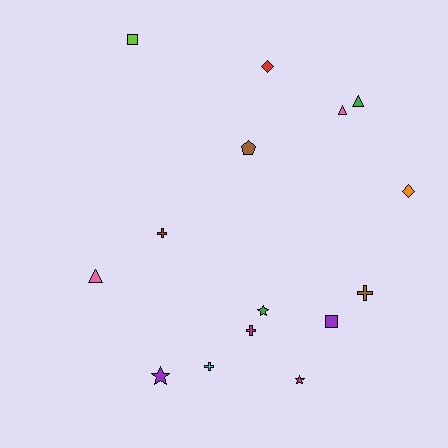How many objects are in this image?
There are 15 objects.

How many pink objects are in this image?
There are 2 pink objects.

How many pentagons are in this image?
There is 1 pentagon.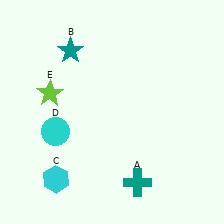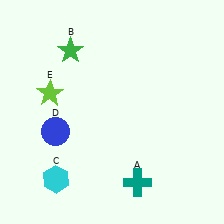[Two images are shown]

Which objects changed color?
B changed from teal to green. D changed from cyan to blue.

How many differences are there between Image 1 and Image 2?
There are 2 differences between the two images.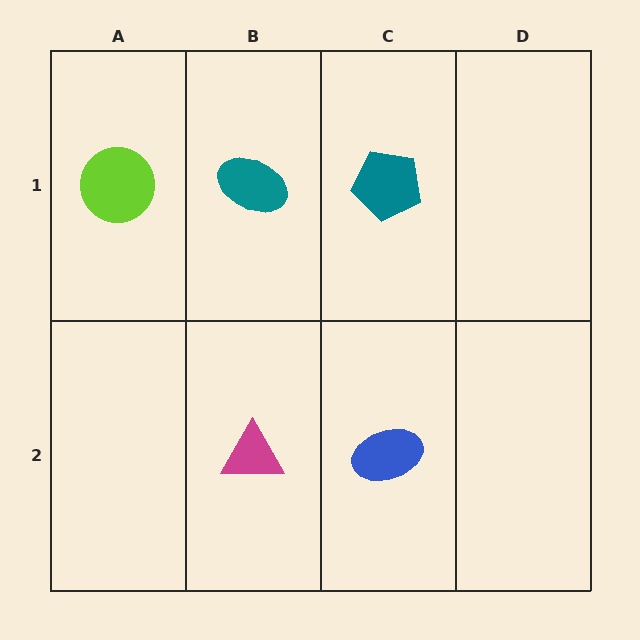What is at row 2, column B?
A magenta triangle.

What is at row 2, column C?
A blue ellipse.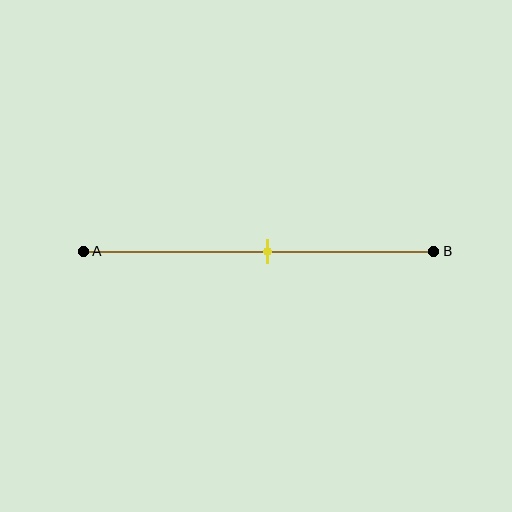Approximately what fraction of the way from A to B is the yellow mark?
The yellow mark is approximately 55% of the way from A to B.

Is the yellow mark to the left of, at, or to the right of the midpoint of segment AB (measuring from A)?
The yellow mark is approximately at the midpoint of segment AB.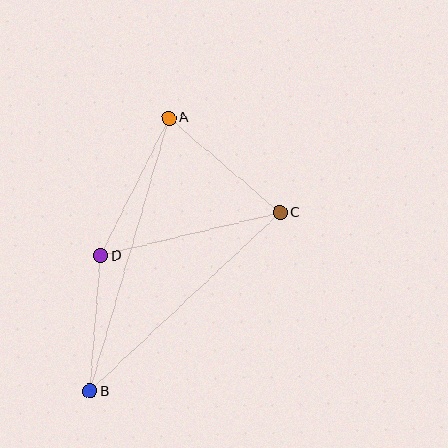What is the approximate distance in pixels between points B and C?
The distance between B and C is approximately 261 pixels.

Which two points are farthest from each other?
Points A and B are farthest from each other.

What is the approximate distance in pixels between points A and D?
The distance between A and D is approximately 154 pixels.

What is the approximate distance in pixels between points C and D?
The distance between C and D is approximately 184 pixels.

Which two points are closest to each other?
Points B and D are closest to each other.